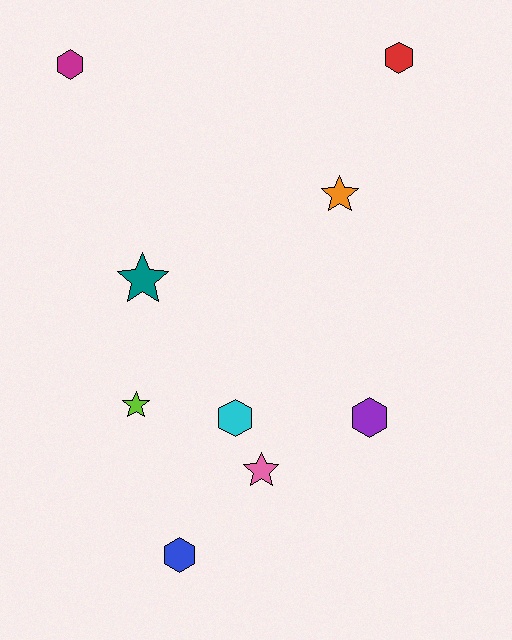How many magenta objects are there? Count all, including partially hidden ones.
There is 1 magenta object.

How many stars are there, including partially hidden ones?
There are 4 stars.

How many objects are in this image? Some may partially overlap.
There are 9 objects.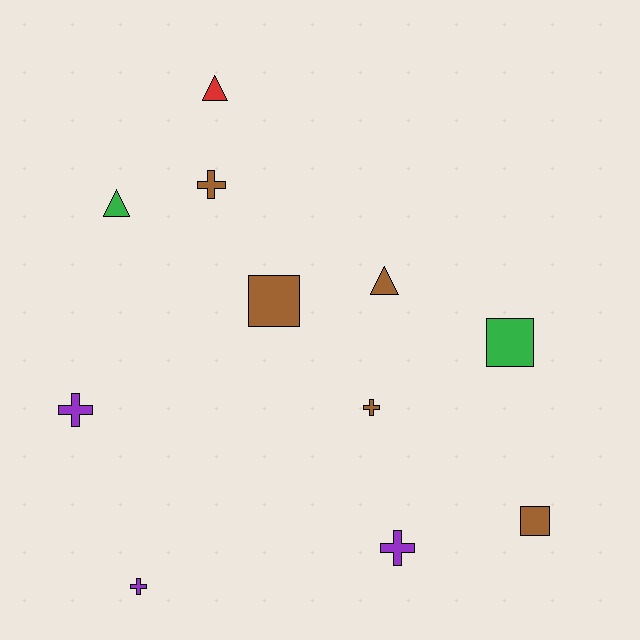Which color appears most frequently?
Brown, with 5 objects.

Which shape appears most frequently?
Cross, with 5 objects.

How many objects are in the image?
There are 11 objects.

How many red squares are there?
There are no red squares.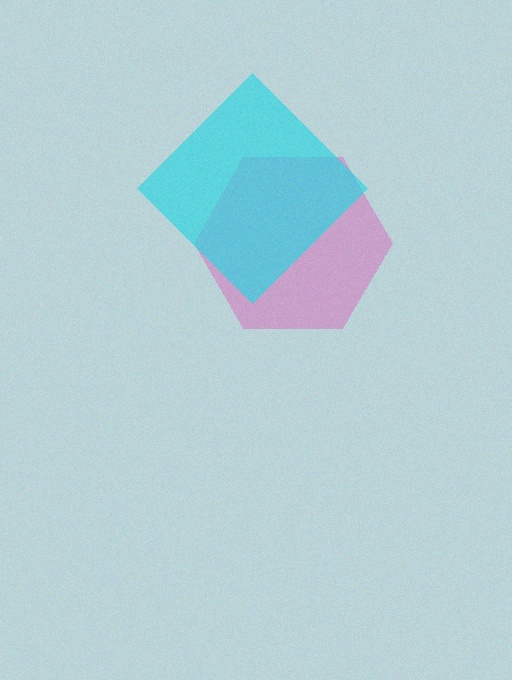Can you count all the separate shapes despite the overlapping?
Yes, there are 2 separate shapes.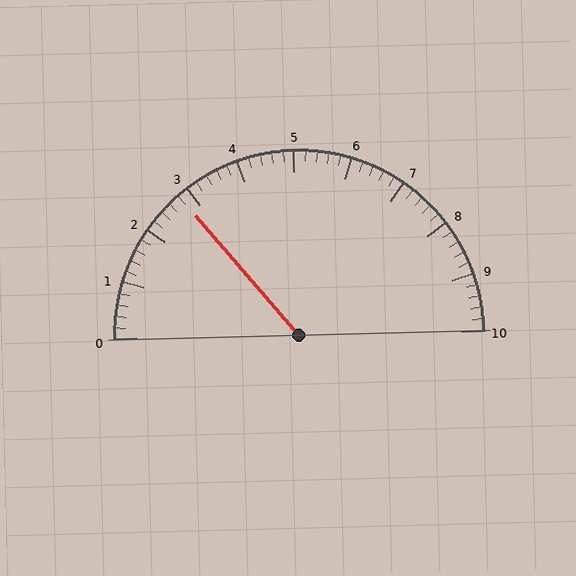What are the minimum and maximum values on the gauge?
The gauge ranges from 0 to 10.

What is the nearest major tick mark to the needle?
The nearest major tick mark is 3.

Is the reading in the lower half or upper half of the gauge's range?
The reading is in the lower half of the range (0 to 10).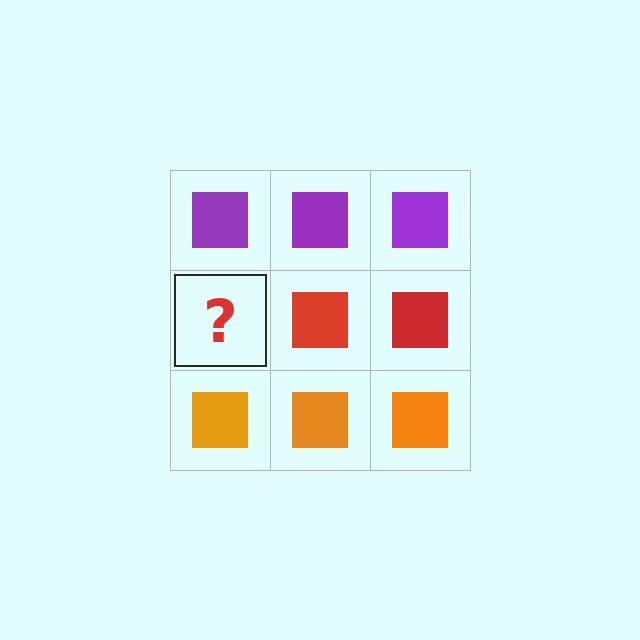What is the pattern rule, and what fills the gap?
The rule is that each row has a consistent color. The gap should be filled with a red square.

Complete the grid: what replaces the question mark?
The question mark should be replaced with a red square.